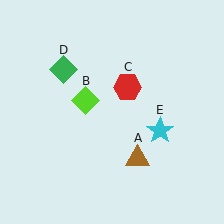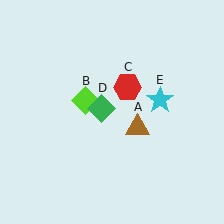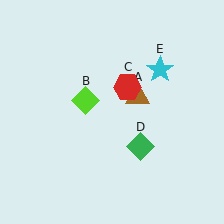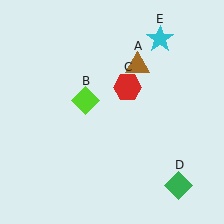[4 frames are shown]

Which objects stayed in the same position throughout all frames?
Lime diamond (object B) and red hexagon (object C) remained stationary.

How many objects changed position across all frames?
3 objects changed position: brown triangle (object A), green diamond (object D), cyan star (object E).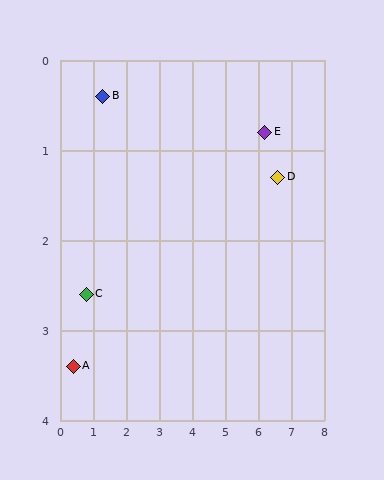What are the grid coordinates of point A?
Point A is at approximately (0.4, 3.4).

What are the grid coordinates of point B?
Point B is at approximately (1.3, 0.4).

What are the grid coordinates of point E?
Point E is at approximately (6.2, 0.8).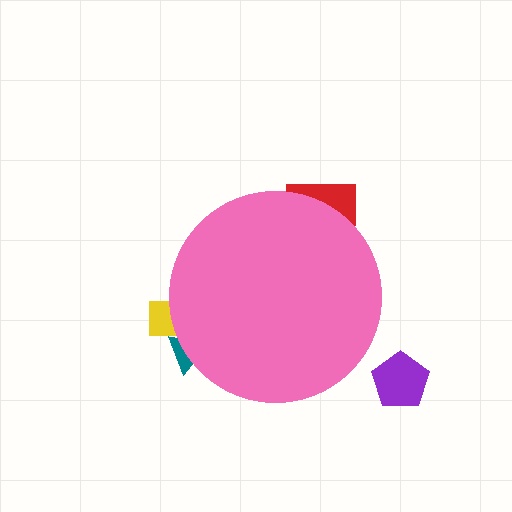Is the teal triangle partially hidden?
Yes, the teal triangle is partially hidden behind the pink circle.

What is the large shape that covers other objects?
A pink circle.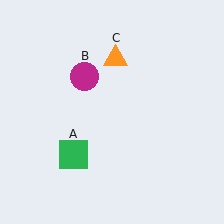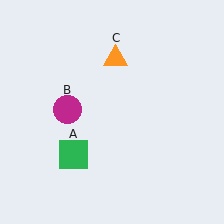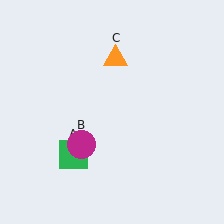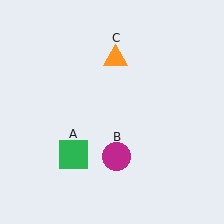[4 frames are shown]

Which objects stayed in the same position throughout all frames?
Green square (object A) and orange triangle (object C) remained stationary.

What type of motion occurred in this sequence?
The magenta circle (object B) rotated counterclockwise around the center of the scene.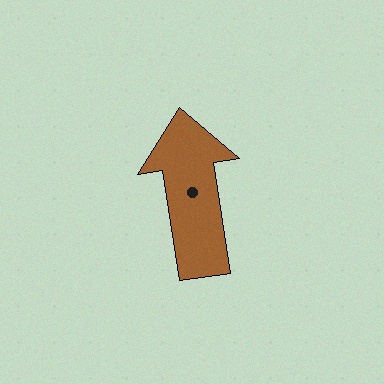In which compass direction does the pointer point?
North.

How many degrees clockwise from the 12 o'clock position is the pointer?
Approximately 352 degrees.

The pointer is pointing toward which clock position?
Roughly 12 o'clock.